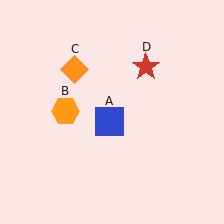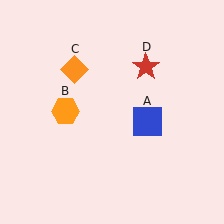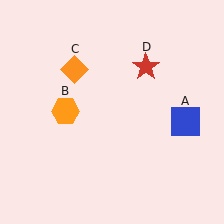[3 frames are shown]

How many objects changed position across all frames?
1 object changed position: blue square (object A).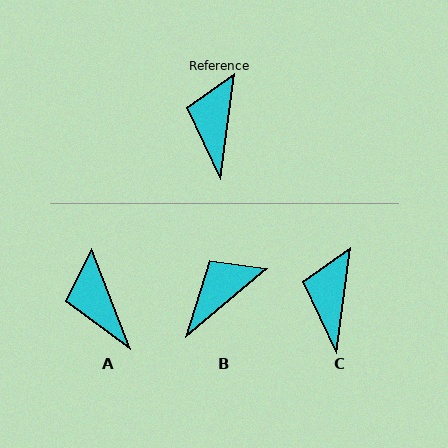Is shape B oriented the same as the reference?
No, it is off by about 42 degrees.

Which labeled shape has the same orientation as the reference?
C.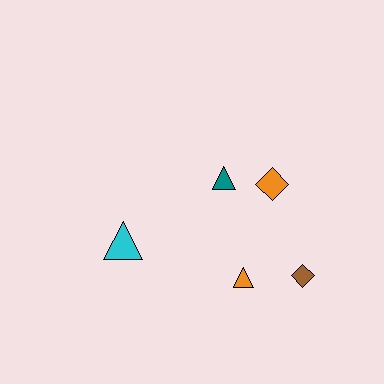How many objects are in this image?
There are 5 objects.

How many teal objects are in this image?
There is 1 teal object.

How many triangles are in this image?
There are 3 triangles.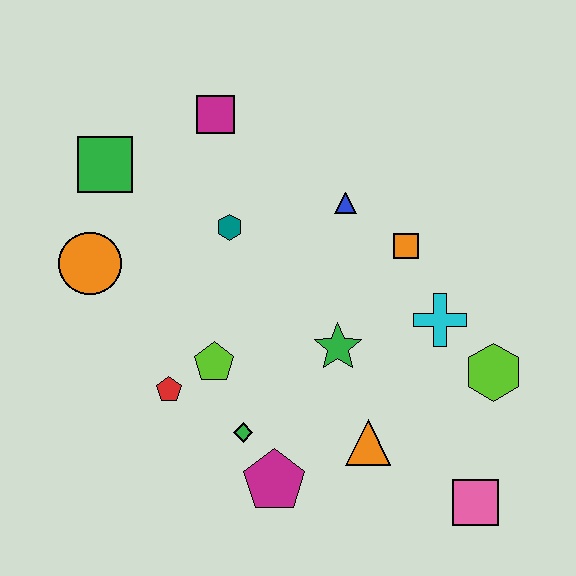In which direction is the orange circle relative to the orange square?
The orange circle is to the left of the orange square.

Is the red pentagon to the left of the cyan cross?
Yes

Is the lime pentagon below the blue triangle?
Yes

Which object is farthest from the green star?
The green square is farthest from the green star.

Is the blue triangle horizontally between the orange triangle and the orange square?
No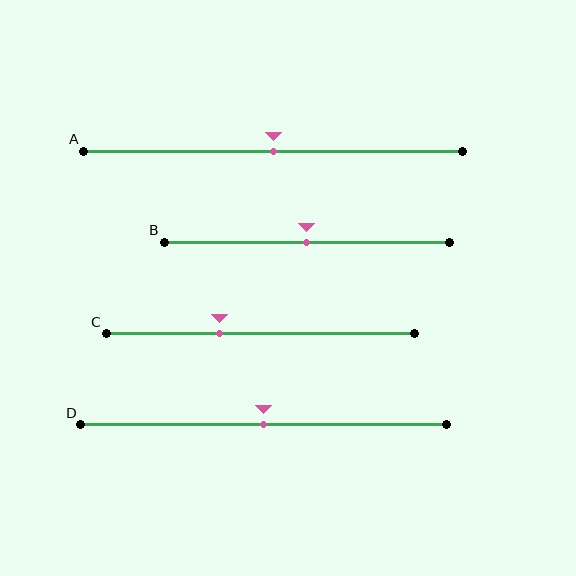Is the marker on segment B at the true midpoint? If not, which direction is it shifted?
Yes, the marker on segment B is at the true midpoint.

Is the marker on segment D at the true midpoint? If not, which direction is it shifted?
Yes, the marker on segment D is at the true midpoint.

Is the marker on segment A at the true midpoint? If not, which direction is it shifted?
Yes, the marker on segment A is at the true midpoint.